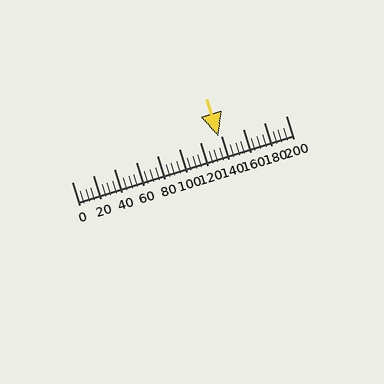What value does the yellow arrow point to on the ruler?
The yellow arrow points to approximately 137.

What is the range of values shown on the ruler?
The ruler shows values from 0 to 200.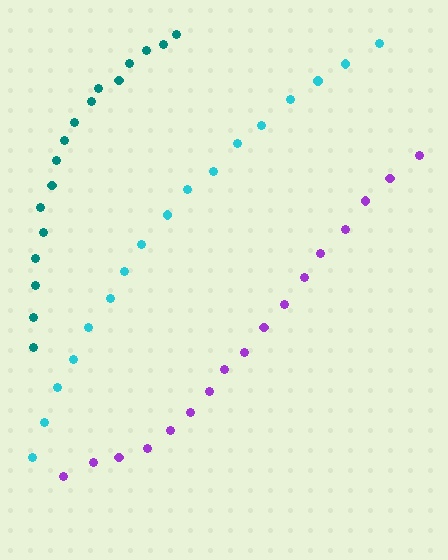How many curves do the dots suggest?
There are 3 distinct paths.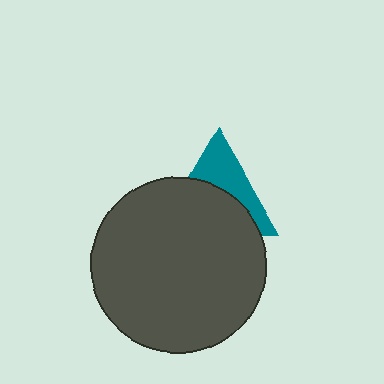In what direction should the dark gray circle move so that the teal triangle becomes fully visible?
The dark gray circle should move down. That is the shortest direction to clear the overlap and leave the teal triangle fully visible.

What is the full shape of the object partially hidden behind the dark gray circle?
The partially hidden object is a teal triangle.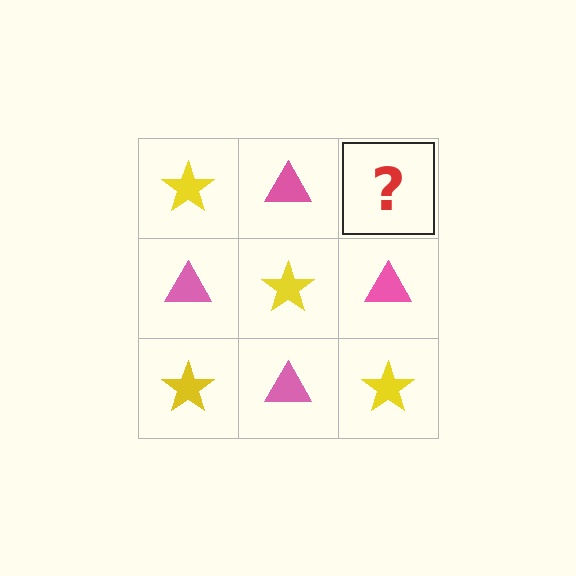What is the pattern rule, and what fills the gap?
The rule is that it alternates yellow star and pink triangle in a checkerboard pattern. The gap should be filled with a yellow star.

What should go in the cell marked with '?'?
The missing cell should contain a yellow star.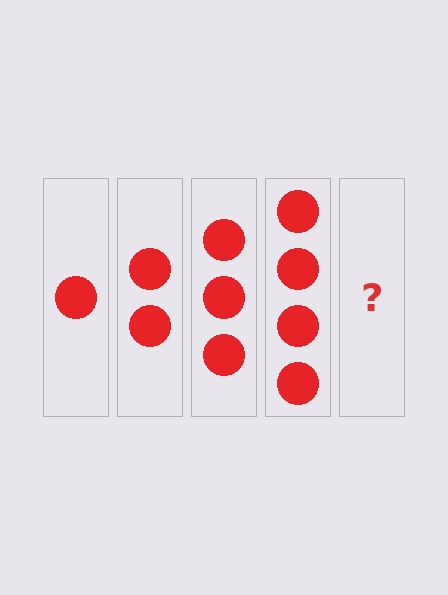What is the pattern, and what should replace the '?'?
The pattern is that each step adds one more circle. The '?' should be 5 circles.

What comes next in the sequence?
The next element should be 5 circles.